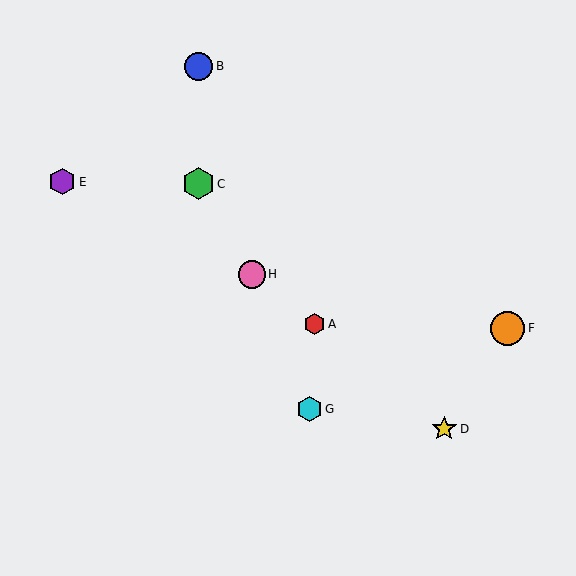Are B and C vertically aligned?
Yes, both are at x≈199.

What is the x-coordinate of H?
Object H is at x≈252.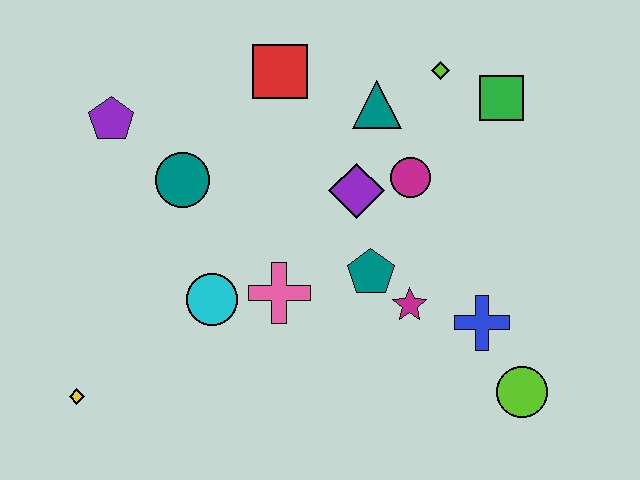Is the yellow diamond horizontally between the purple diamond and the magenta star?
No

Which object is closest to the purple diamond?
The magenta circle is closest to the purple diamond.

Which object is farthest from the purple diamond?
The yellow diamond is farthest from the purple diamond.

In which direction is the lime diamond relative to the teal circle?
The lime diamond is to the right of the teal circle.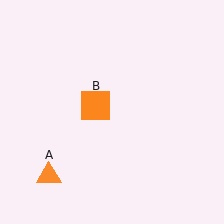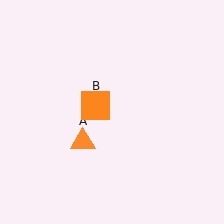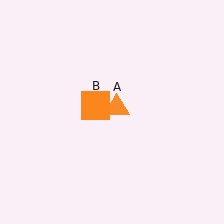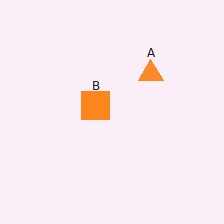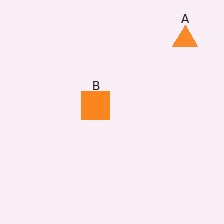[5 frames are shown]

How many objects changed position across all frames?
1 object changed position: orange triangle (object A).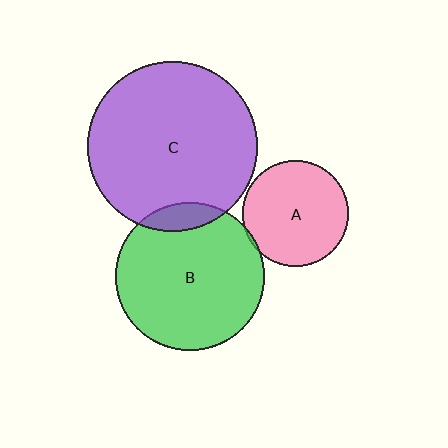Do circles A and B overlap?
Yes.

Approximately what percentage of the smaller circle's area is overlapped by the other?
Approximately 5%.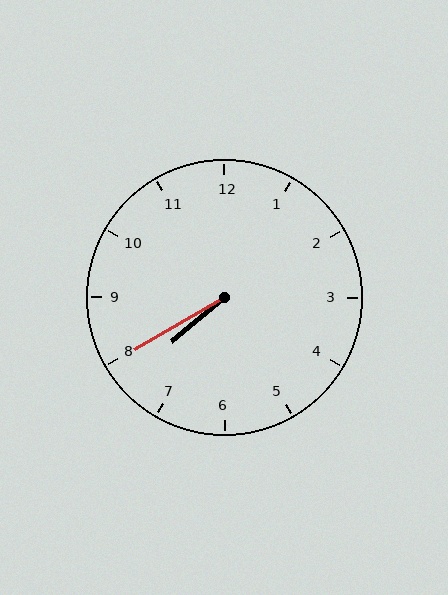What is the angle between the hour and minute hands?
Approximately 10 degrees.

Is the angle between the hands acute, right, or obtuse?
It is acute.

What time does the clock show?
7:40.